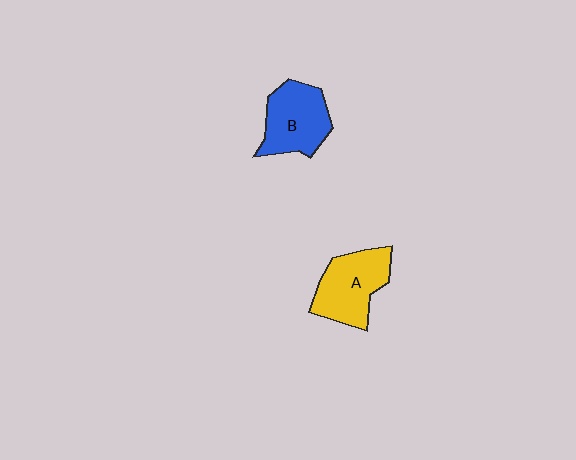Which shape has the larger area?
Shape A (yellow).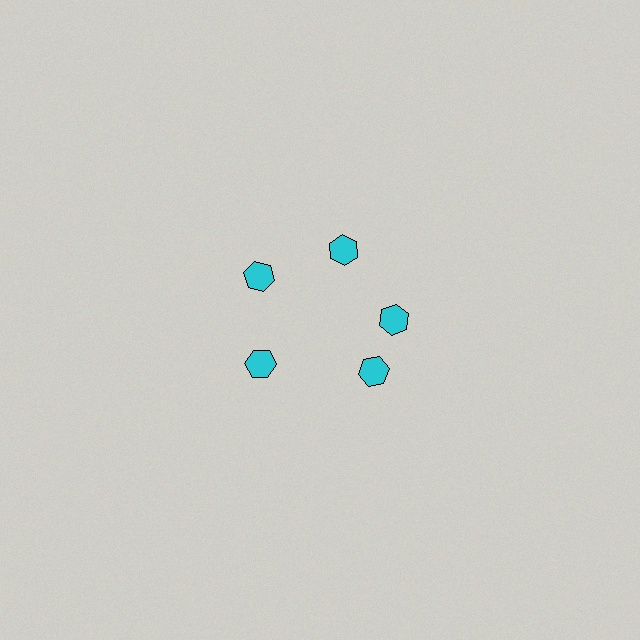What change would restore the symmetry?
The symmetry would be restored by rotating it back into even spacing with its neighbors so that all 5 hexagons sit at equal angles and equal distance from the center.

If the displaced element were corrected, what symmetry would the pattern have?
It would have 5-fold rotational symmetry — the pattern would map onto itself every 72 degrees.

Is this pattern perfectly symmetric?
No. The 5 cyan hexagons are arranged in a ring, but one element near the 5 o'clock position is rotated out of alignment along the ring, breaking the 5-fold rotational symmetry.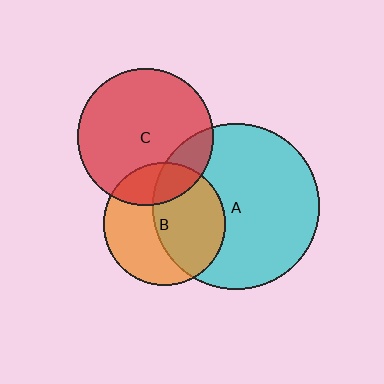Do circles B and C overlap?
Yes.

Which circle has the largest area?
Circle A (cyan).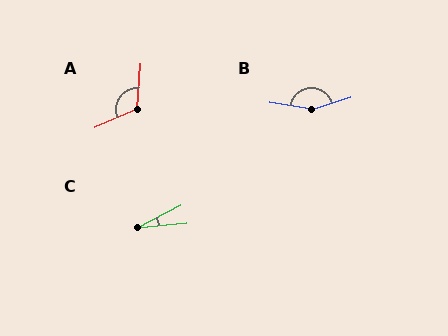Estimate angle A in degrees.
Approximately 118 degrees.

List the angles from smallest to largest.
C (22°), A (118°), B (154°).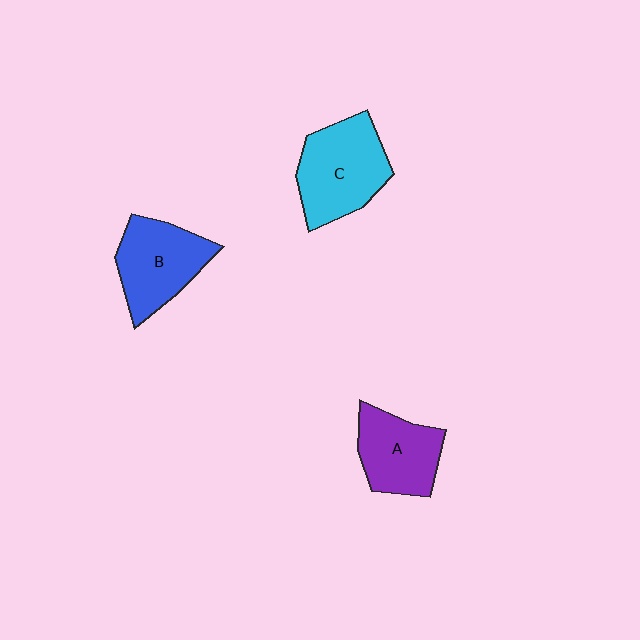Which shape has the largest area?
Shape C (cyan).